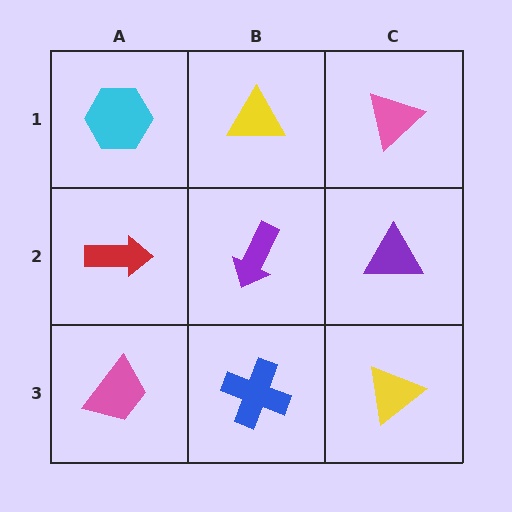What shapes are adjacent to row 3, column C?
A purple triangle (row 2, column C), a blue cross (row 3, column B).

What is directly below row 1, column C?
A purple triangle.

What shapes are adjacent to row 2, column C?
A pink triangle (row 1, column C), a yellow triangle (row 3, column C), a purple arrow (row 2, column B).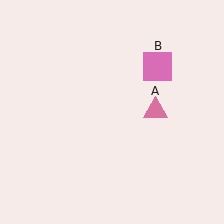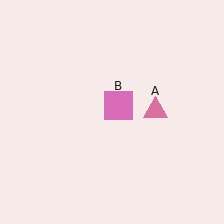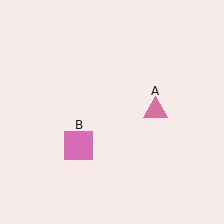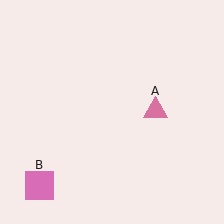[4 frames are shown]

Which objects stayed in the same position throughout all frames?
Pink triangle (object A) remained stationary.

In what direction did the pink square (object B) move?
The pink square (object B) moved down and to the left.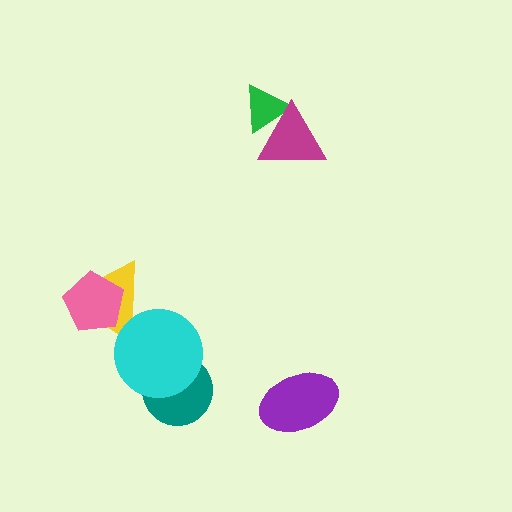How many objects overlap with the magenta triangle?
1 object overlaps with the magenta triangle.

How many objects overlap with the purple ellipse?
0 objects overlap with the purple ellipse.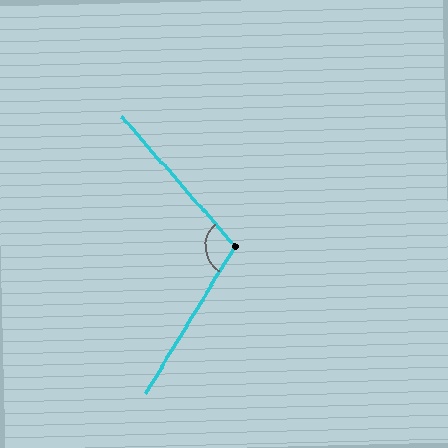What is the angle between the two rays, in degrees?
Approximately 108 degrees.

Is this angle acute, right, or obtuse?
It is obtuse.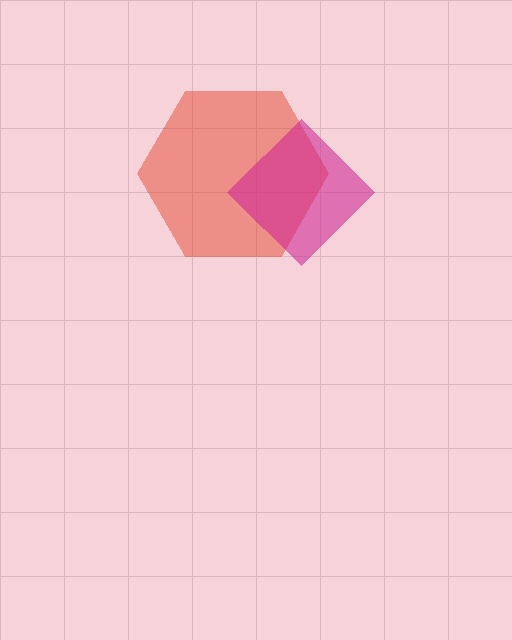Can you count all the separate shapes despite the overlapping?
Yes, there are 2 separate shapes.